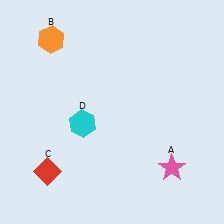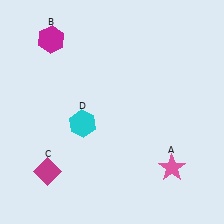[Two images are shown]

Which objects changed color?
B changed from orange to magenta. C changed from red to magenta.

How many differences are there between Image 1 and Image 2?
There are 2 differences between the two images.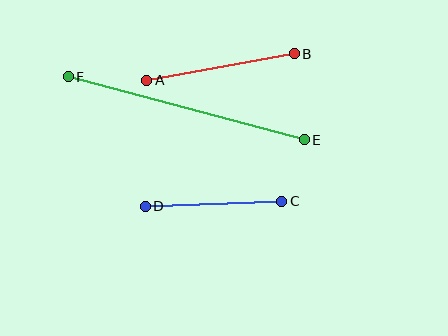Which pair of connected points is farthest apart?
Points E and F are farthest apart.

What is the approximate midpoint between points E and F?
The midpoint is at approximately (186, 108) pixels.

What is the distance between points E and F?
The distance is approximately 244 pixels.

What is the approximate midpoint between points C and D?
The midpoint is at approximately (213, 204) pixels.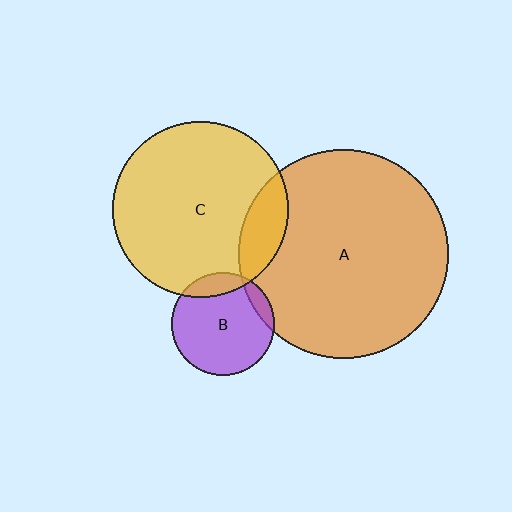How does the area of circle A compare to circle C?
Approximately 1.4 times.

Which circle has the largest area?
Circle A (orange).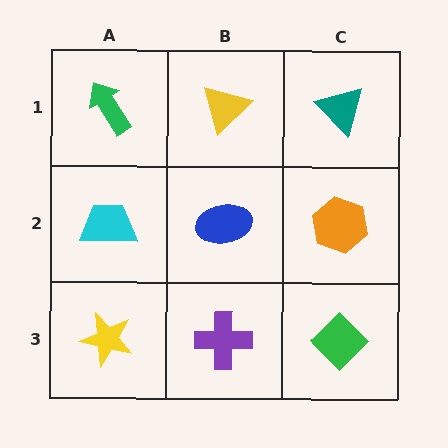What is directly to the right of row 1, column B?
A teal triangle.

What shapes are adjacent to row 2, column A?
A green arrow (row 1, column A), a yellow star (row 3, column A), a blue ellipse (row 2, column B).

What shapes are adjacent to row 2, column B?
A yellow triangle (row 1, column B), a purple cross (row 3, column B), a cyan trapezoid (row 2, column A), an orange hexagon (row 2, column C).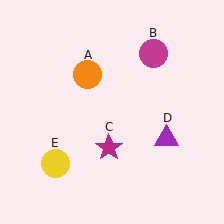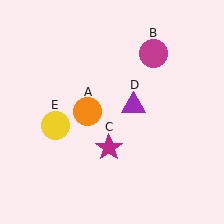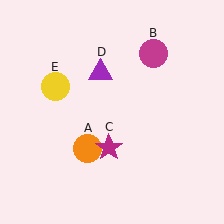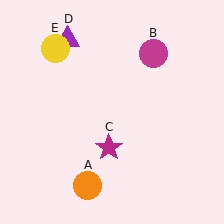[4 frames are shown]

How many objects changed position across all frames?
3 objects changed position: orange circle (object A), purple triangle (object D), yellow circle (object E).